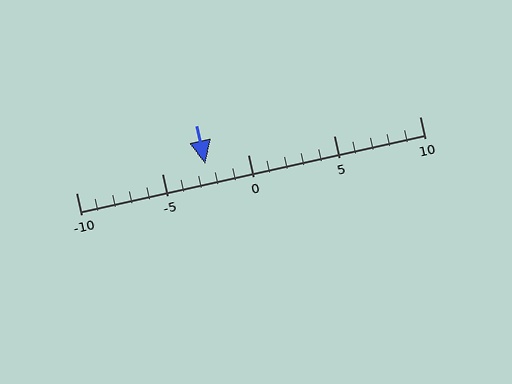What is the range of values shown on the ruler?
The ruler shows values from -10 to 10.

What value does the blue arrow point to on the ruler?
The blue arrow points to approximately -2.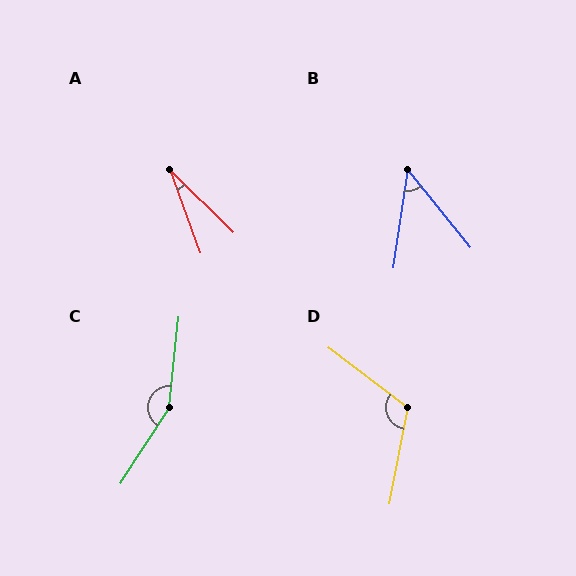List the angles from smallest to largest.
A (26°), B (47°), D (117°), C (153°).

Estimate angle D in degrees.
Approximately 117 degrees.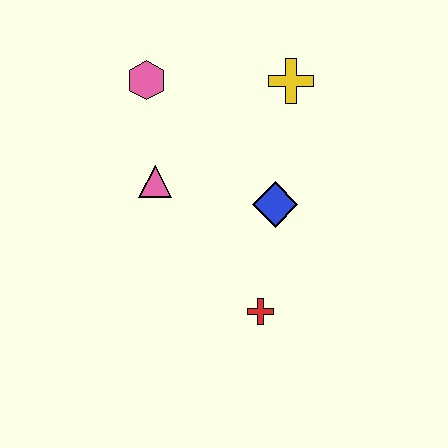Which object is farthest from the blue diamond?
The pink hexagon is farthest from the blue diamond.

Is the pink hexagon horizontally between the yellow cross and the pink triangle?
No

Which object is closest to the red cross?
The blue diamond is closest to the red cross.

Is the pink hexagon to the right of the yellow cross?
No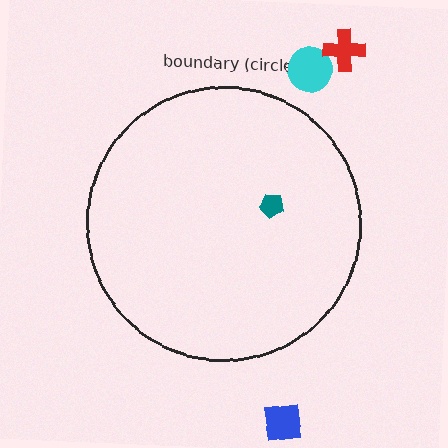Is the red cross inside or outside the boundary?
Outside.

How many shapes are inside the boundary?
1 inside, 3 outside.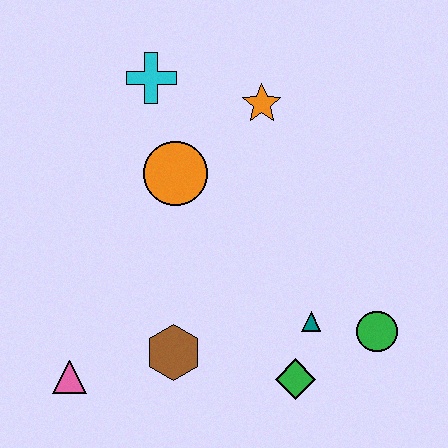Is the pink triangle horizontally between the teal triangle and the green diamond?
No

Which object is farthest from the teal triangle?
The cyan cross is farthest from the teal triangle.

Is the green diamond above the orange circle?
No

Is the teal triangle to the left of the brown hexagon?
No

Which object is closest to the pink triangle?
The brown hexagon is closest to the pink triangle.